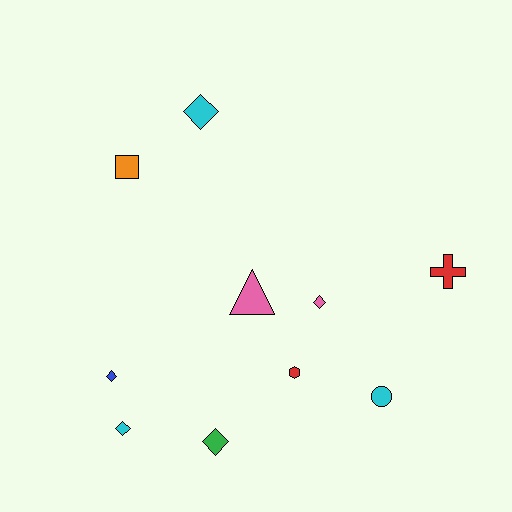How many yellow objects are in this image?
There are no yellow objects.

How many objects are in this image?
There are 10 objects.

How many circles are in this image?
There is 1 circle.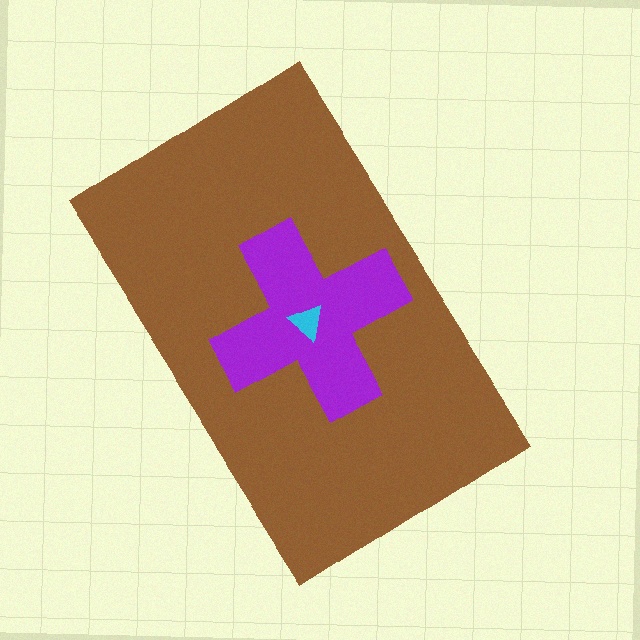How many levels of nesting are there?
3.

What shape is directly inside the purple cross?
The cyan triangle.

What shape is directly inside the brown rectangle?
The purple cross.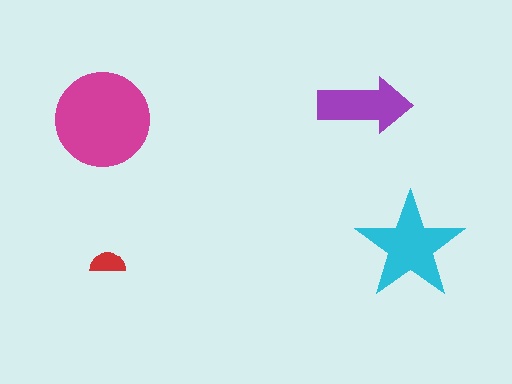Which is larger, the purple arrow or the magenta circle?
The magenta circle.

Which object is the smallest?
The red semicircle.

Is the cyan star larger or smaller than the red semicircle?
Larger.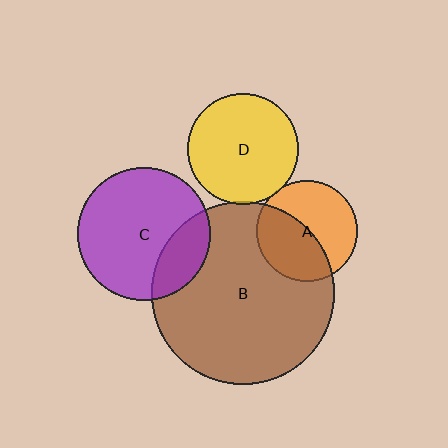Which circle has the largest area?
Circle B (brown).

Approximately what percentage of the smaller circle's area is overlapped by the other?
Approximately 25%.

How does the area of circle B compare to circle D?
Approximately 2.7 times.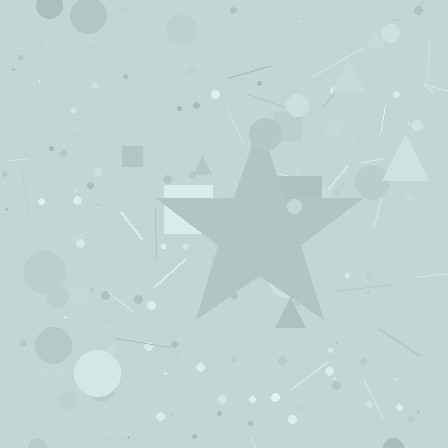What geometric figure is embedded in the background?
A star is embedded in the background.